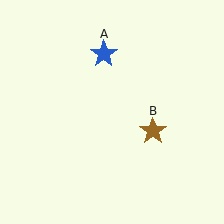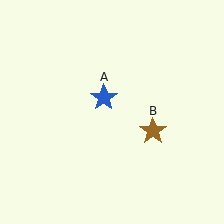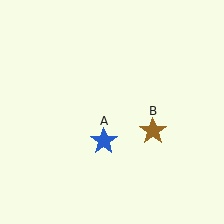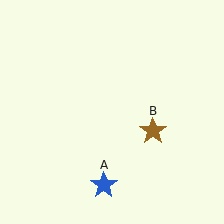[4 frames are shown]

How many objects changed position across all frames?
1 object changed position: blue star (object A).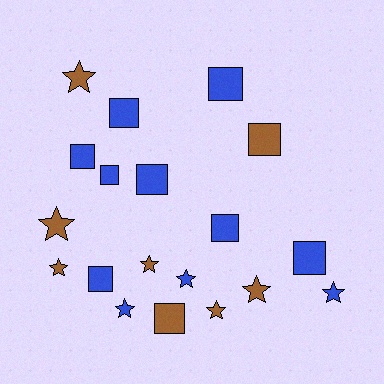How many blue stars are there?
There are 3 blue stars.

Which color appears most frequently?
Blue, with 11 objects.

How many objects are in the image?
There are 19 objects.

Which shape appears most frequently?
Square, with 10 objects.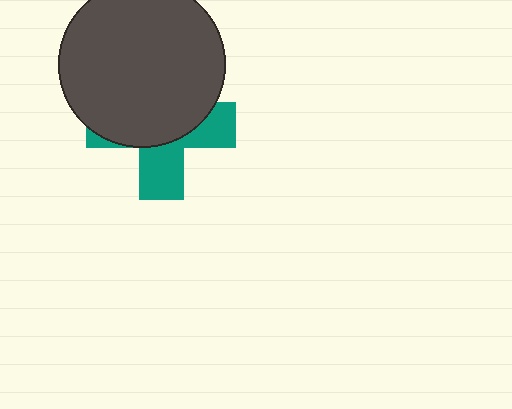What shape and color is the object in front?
The object in front is a dark gray circle.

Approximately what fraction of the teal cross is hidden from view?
Roughly 61% of the teal cross is hidden behind the dark gray circle.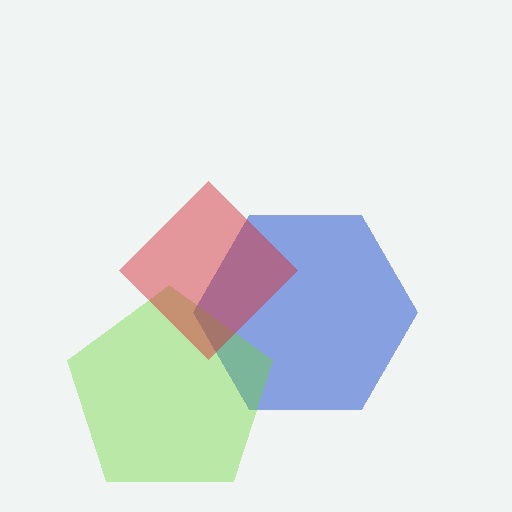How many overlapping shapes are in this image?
There are 3 overlapping shapes in the image.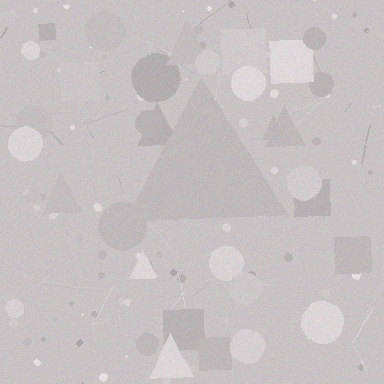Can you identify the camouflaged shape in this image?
The camouflaged shape is a triangle.